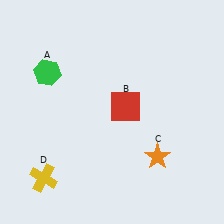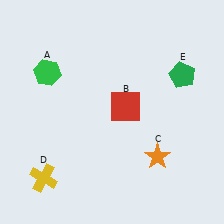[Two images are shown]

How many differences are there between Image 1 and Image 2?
There is 1 difference between the two images.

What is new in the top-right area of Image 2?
A green pentagon (E) was added in the top-right area of Image 2.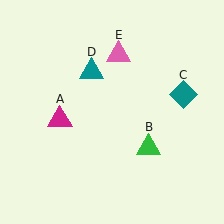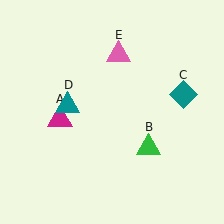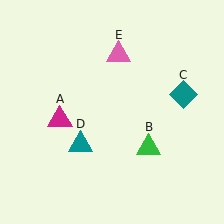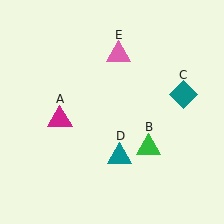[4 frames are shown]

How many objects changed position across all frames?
1 object changed position: teal triangle (object D).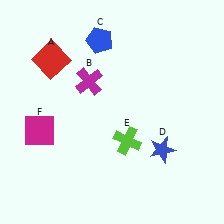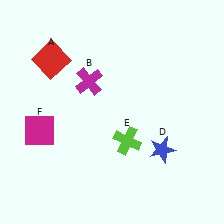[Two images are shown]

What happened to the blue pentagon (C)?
The blue pentagon (C) was removed in Image 2. It was in the top-left area of Image 1.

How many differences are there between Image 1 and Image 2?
There is 1 difference between the two images.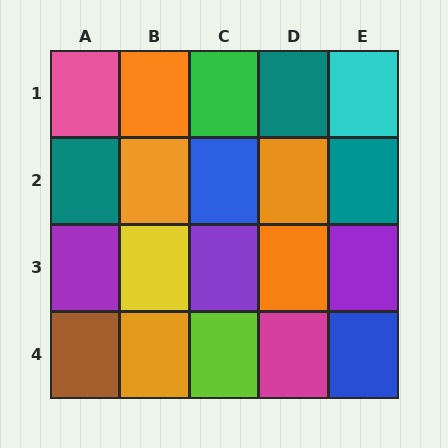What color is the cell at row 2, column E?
Teal.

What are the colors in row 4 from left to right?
Brown, orange, lime, magenta, blue.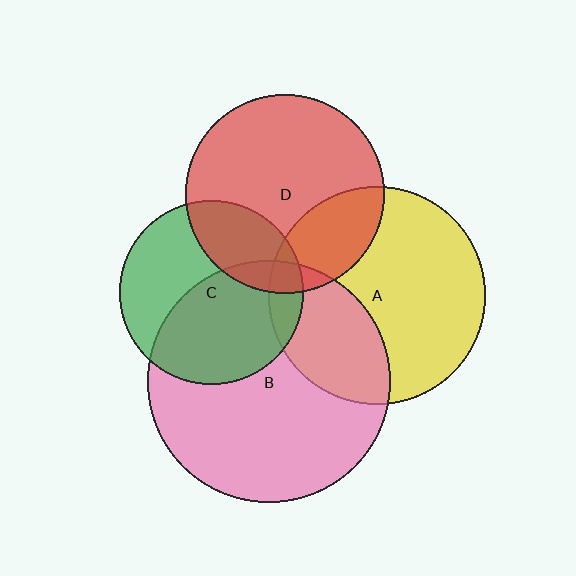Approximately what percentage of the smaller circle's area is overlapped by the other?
Approximately 10%.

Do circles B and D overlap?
Yes.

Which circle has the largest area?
Circle B (pink).